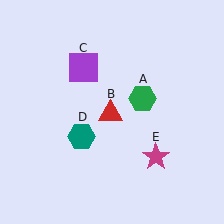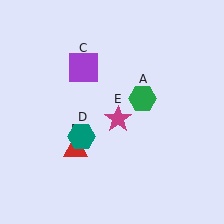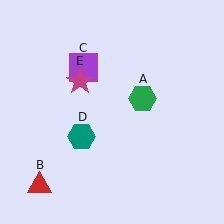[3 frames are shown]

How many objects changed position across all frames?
2 objects changed position: red triangle (object B), magenta star (object E).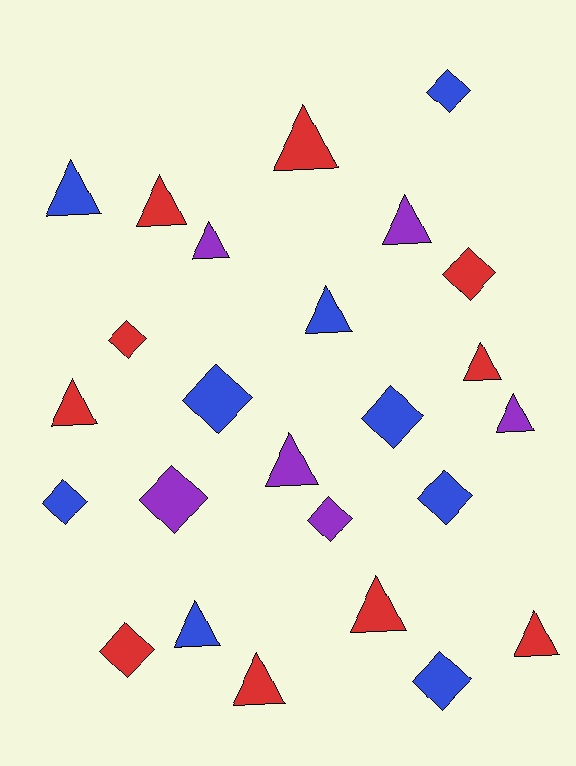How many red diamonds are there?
There are 3 red diamonds.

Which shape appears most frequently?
Triangle, with 14 objects.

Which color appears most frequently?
Red, with 10 objects.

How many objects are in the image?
There are 25 objects.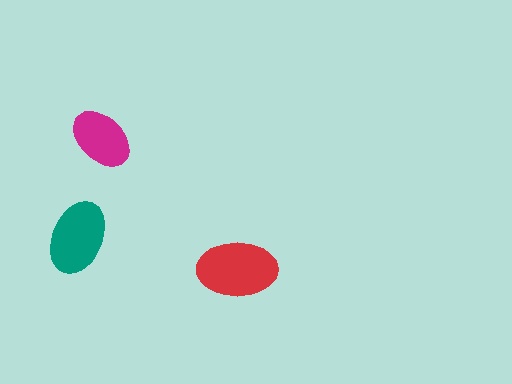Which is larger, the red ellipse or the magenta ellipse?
The red one.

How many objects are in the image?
There are 3 objects in the image.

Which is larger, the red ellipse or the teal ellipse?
The red one.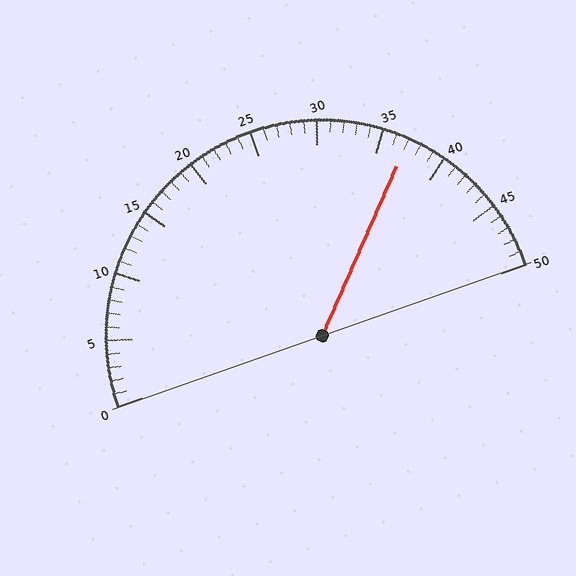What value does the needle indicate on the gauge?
The needle indicates approximately 37.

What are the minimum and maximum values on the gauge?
The gauge ranges from 0 to 50.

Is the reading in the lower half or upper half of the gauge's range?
The reading is in the upper half of the range (0 to 50).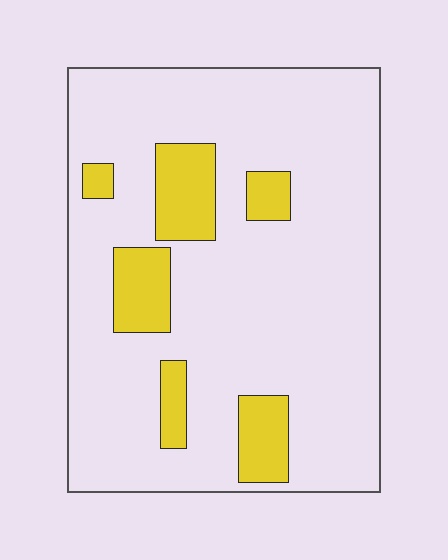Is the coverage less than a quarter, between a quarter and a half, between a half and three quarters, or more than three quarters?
Less than a quarter.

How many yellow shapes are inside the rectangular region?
6.